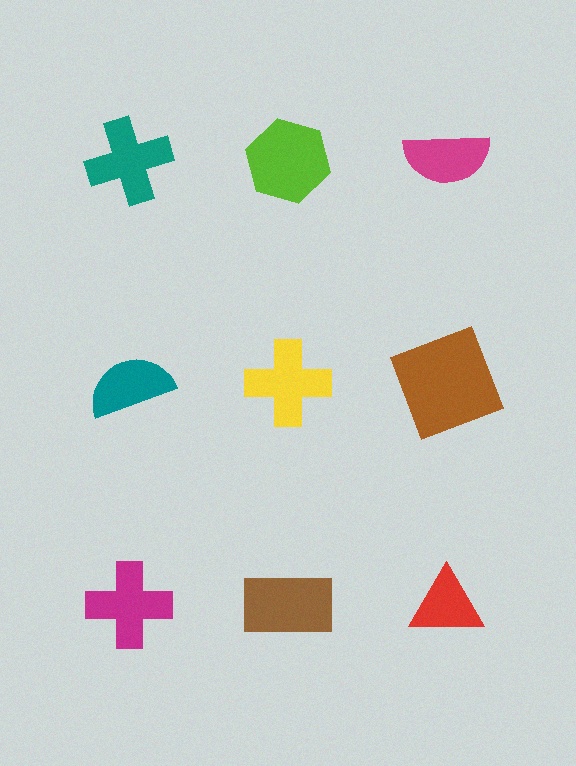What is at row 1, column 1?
A teal cross.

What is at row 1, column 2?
A lime hexagon.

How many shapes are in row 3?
3 shapes.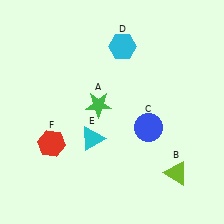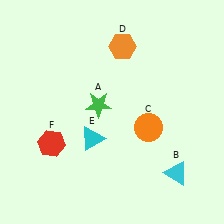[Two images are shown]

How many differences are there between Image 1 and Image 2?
There are 3 differences between the two images.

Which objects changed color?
B changed from lime to cyan. C changed from blue to orange. D changed from cyan to orange.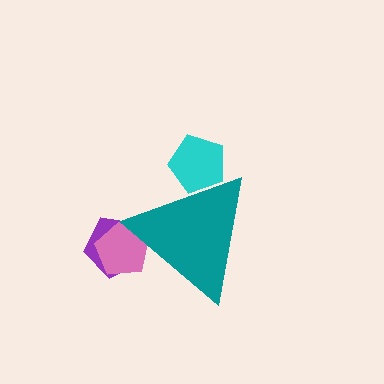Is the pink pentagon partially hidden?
Yes, the pink pentagon is partially hidden behind the teal triangle.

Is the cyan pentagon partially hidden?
Yes, the cyan pentagon is partially hidden behind the teal triangle.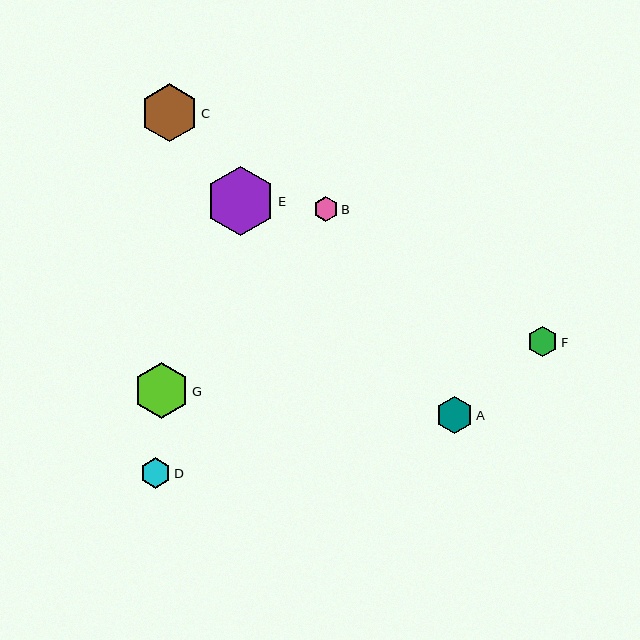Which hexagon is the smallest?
Hexagon B is the smallest with a size of approximately 25 pixels.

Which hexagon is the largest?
Hexagon E is the largest with a size of approximately 69 pixels.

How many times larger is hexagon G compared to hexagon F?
Hexagon G is approximately 1.8 times the size of hexagon F.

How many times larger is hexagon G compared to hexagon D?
Hexagon G is approximately 1.8 times the size of hexagon D.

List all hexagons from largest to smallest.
From largest to smallest: E, C, G, A, D, F, B.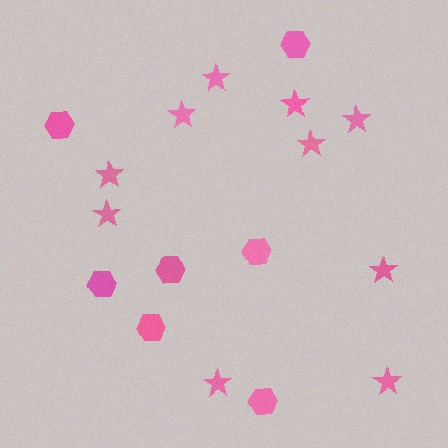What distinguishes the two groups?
There are 2 groups: one group of hexagons (7) and one group of stars (10).